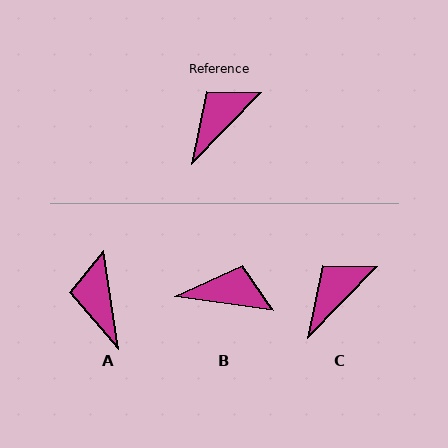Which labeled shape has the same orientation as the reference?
C.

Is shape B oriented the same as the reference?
No, it is off by about 54 degrees.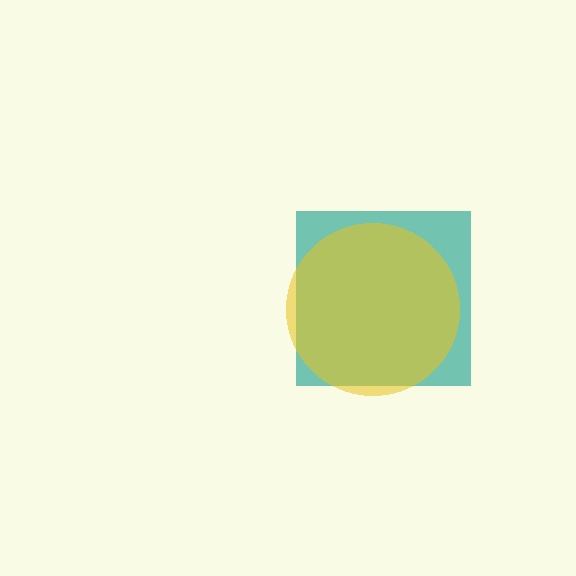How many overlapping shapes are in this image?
There are 2 overlapping shapes in the image.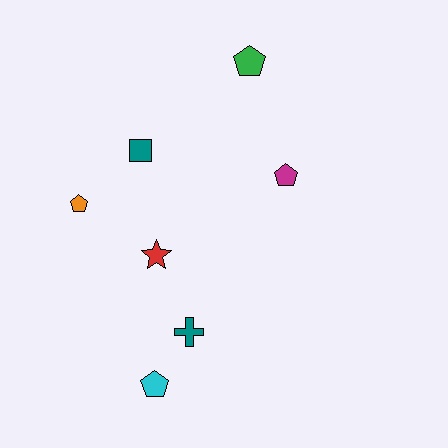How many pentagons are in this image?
There are 4 pentagons.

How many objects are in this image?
There are 7 objects.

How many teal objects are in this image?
There are 2 teal objects.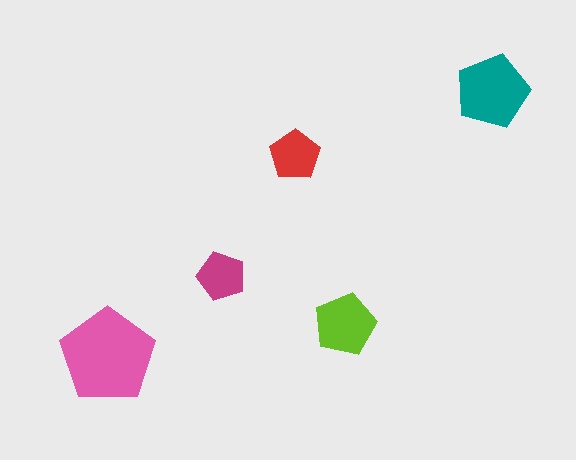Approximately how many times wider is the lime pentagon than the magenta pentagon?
About 1.5 times wider.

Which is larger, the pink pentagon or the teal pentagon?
The pink one.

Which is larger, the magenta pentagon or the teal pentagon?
The teal one.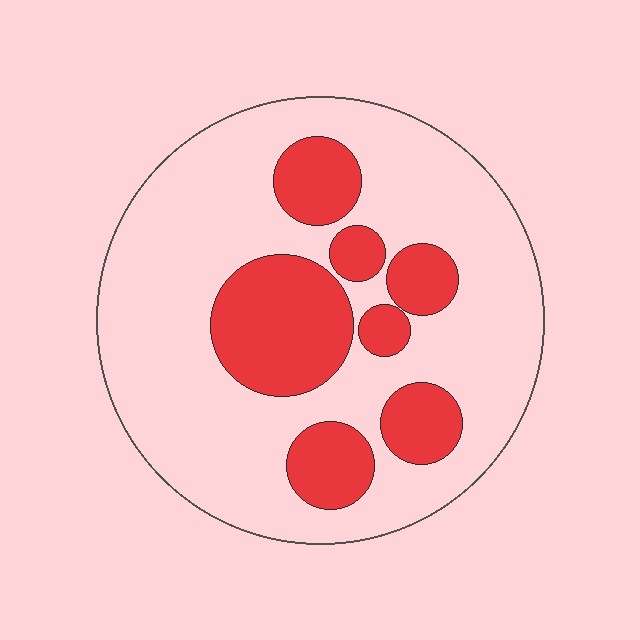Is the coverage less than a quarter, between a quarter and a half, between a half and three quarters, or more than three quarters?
Between a quarter and a half.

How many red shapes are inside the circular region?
7.